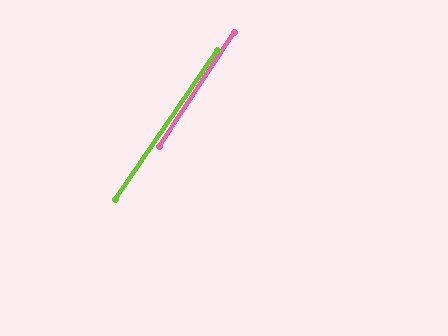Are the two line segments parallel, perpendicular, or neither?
Parallel — their directions differ by only 1.0°.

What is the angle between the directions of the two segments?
Approximately 1 degree.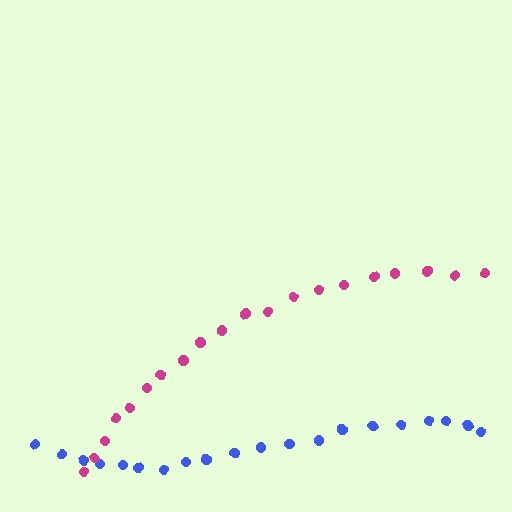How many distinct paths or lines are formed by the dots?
There are 2 distinct paths.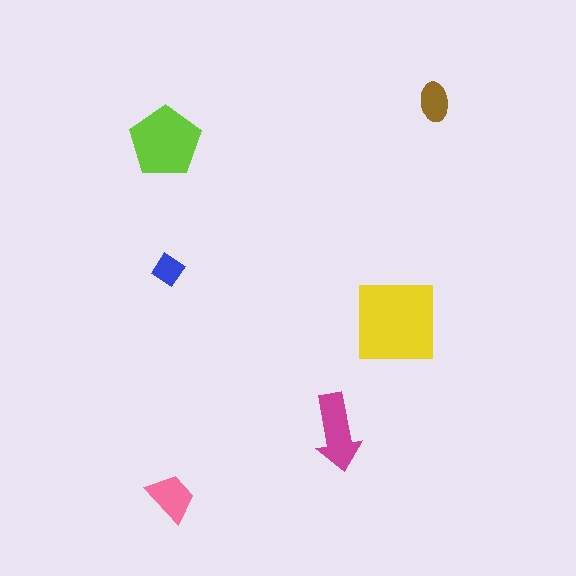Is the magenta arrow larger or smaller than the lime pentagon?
Smaller.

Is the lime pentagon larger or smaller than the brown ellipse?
Larger.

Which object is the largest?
The yellow square.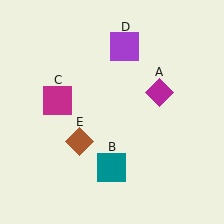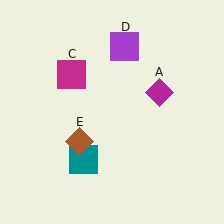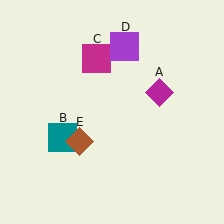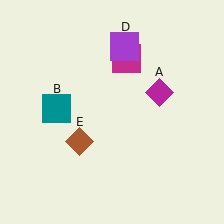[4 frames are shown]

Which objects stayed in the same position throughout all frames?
Magenta diamond (object A) and purple square (object D) and brown diamond (object E) remained stationary.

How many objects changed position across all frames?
2 objects changed position: teal square (object B), magenta square (object C).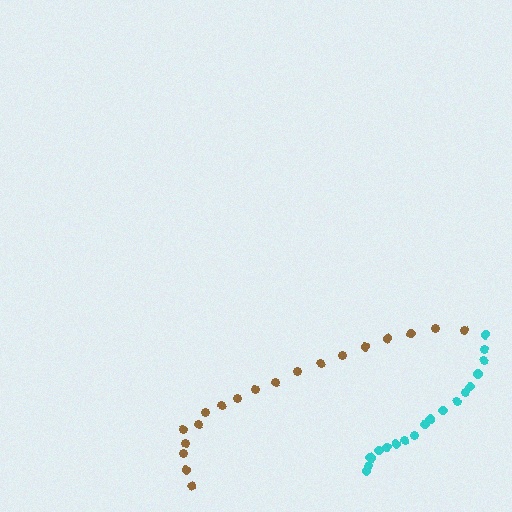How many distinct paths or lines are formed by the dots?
There are 2 distinct paths.